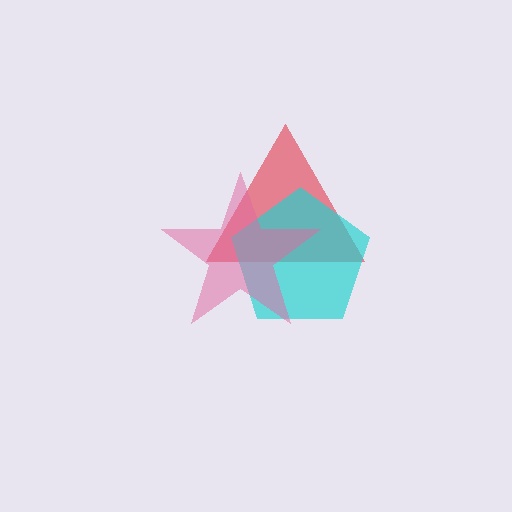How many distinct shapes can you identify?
There are 3 distinct shapes: a red triangle, a cyan pentagon, a pink star.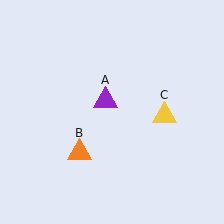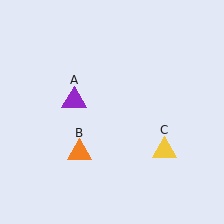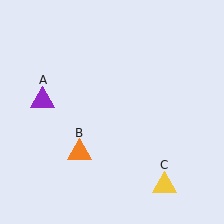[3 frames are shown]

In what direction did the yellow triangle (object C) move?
The yellow triangle (object C) moved down.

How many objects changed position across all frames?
2 objects changed position: purple triangle (object A), yellow triangle (object C).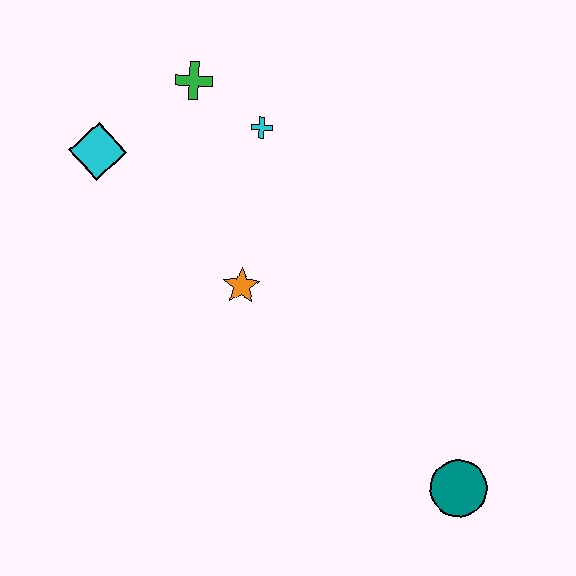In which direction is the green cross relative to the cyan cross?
The green cross is to the left of the cyan cross.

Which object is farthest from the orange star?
The teal circle is farthest from the orange star.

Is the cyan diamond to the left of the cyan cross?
Yes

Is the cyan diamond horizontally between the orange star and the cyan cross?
No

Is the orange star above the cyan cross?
No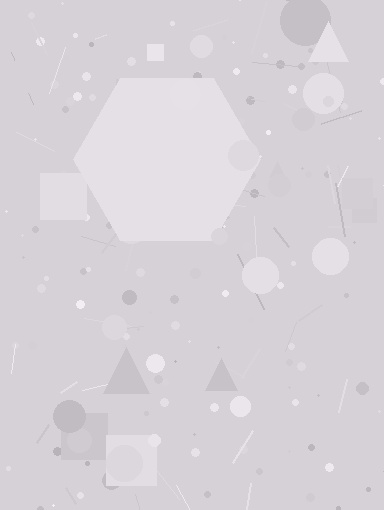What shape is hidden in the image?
A hexagon is hidden in the image.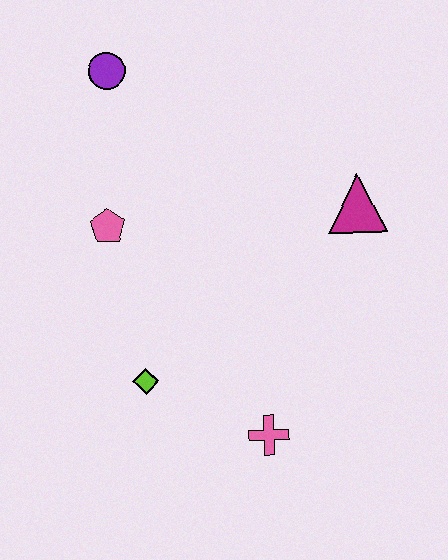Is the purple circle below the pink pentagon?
No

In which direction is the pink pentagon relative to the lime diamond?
The pink pentagon is above the lime diamond.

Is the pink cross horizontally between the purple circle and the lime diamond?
No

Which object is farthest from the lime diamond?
The purple circle is farthest from the lime diamond.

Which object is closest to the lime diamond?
The pink cross is closest to the lime diamond.